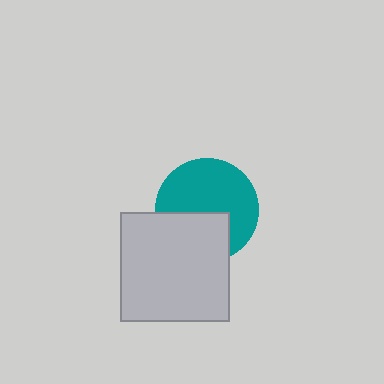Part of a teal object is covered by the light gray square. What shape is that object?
It is a circle.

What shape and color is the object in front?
The object in front is a light gray square.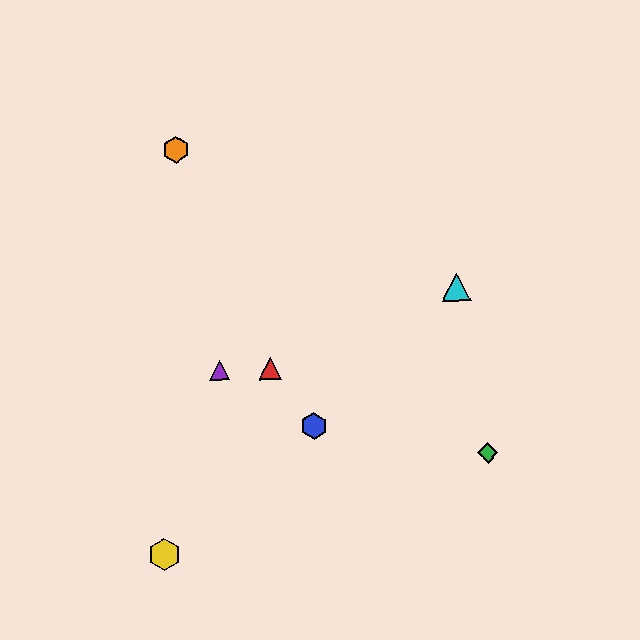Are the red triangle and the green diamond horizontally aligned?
No, the red triangle is at y≈369 and the green diamond is at y≈452.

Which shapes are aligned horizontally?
The red triangle, the purple triangle are aligned horizontally.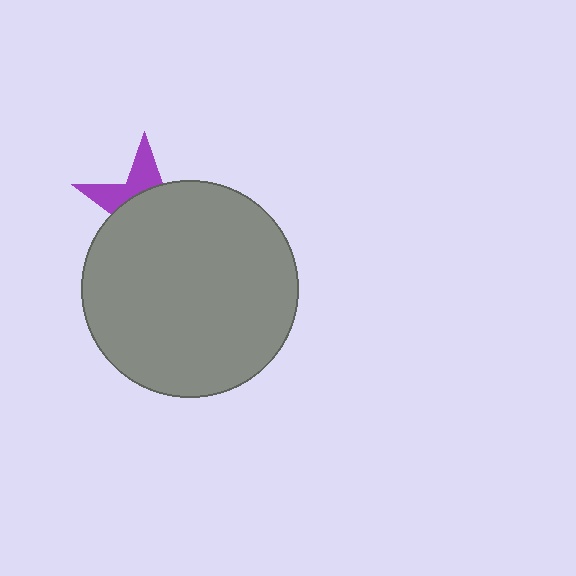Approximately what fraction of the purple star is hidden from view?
Roughly 68% of the purple star is hidden behind the gray circle.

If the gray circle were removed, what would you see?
You would see the complete purple star.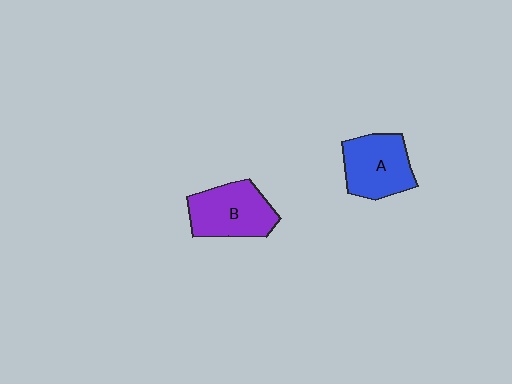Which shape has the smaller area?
Shape A (blue).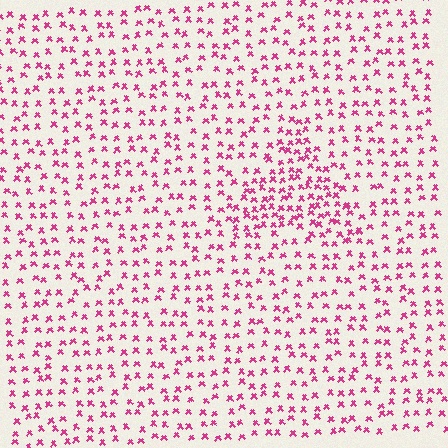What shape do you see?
I see a triangle.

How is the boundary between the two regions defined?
The boundary is defined by a change in element density (approximately 1.8x ratio). All elements are the same color, size, and shape.